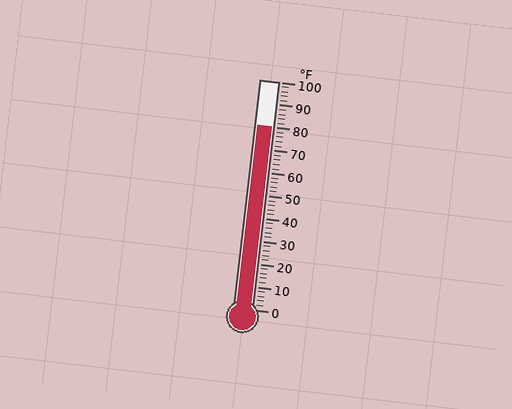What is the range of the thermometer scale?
The thermometer scale ranges from 0°F to 100°F.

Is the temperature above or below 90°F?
The temperature is below 90°F.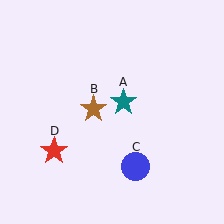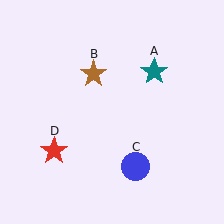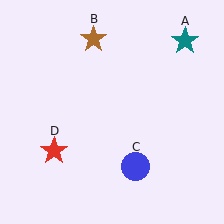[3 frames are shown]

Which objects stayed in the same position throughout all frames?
Blue circle (object C) and red star (object D) remained stationary.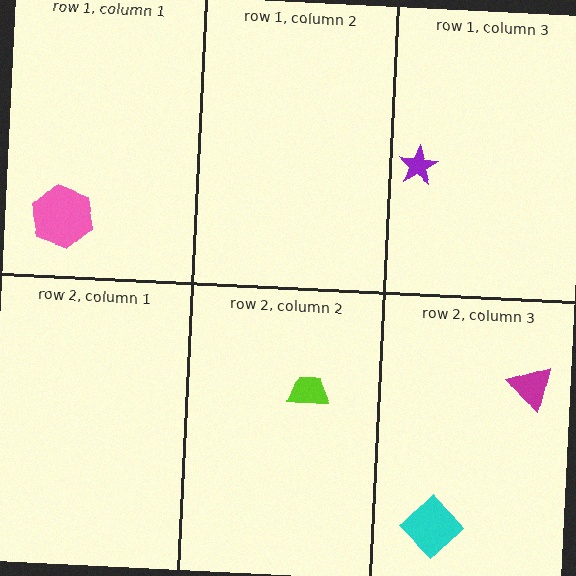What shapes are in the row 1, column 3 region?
The purple star.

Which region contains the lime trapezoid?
The row 2, column 2 region.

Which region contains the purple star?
The row 1, column 3 region.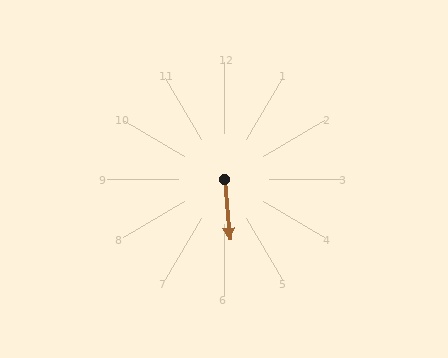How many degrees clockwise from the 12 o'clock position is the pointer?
Approximately 175 degrees.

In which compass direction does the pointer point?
South.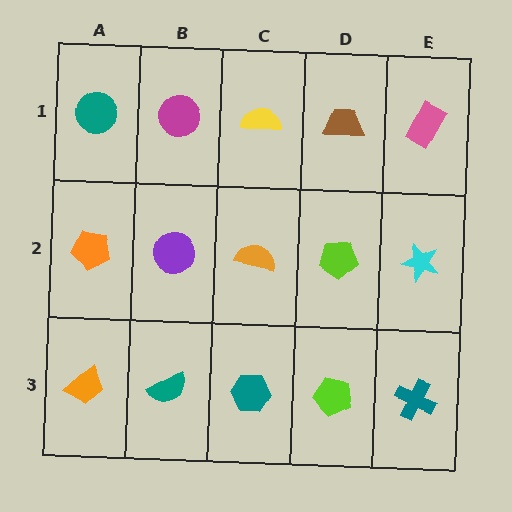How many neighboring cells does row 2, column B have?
4.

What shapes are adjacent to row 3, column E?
A cyan star (row 2, column E), a lime pentagon (row 3, column D).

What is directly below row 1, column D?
A lime pentagon.